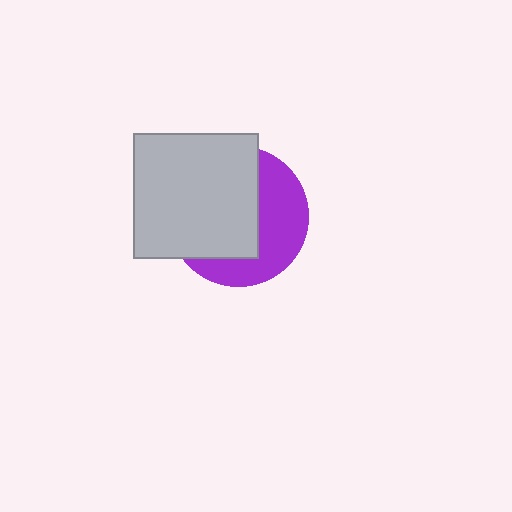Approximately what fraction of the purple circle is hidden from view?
Roughly 58% of the purple circle is hidden behind the light gray square.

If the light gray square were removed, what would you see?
You would see the complete purple circle.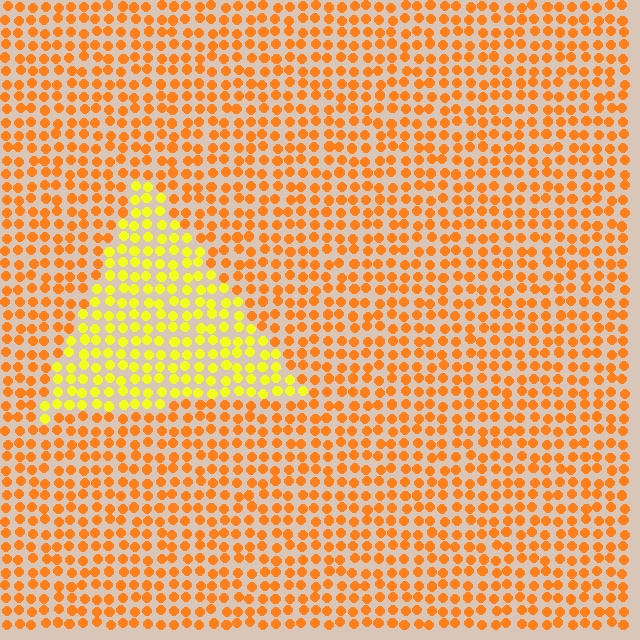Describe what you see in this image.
The image is filled with small orange elements in a uniform arrangement. A triangle-shaped region is visible where the elements are tinted to a slightly different hue, forming a subtle color boundary.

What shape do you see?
I see a triangle.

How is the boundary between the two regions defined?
The boundary is defined purely by a slight shift in hue (about 37 degrees). Spacing, size, and orientation are identical on both sides.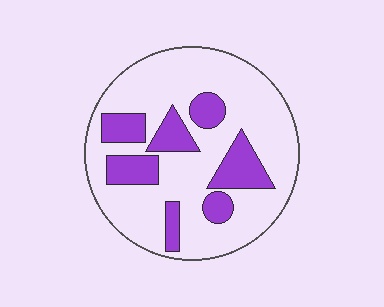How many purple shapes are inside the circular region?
7.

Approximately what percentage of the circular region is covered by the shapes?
Approximately 25%.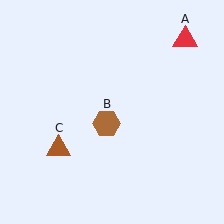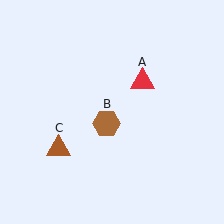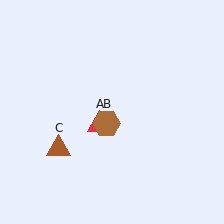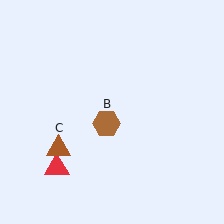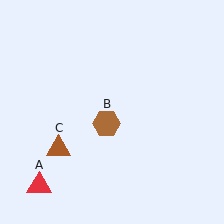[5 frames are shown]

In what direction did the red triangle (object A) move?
The red triangle (object A) moved down and to the left.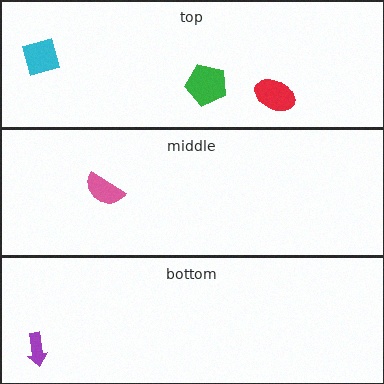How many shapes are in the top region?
3.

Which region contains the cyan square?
The top region.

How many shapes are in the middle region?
1.